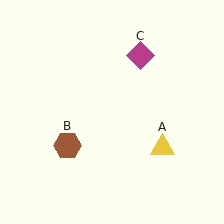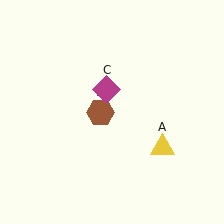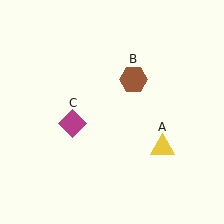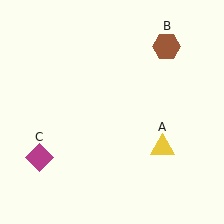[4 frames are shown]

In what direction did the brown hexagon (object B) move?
The brown hexagon (object B) moved up and to the right.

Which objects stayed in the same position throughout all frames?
Yellow triangle (object A) remained stationary.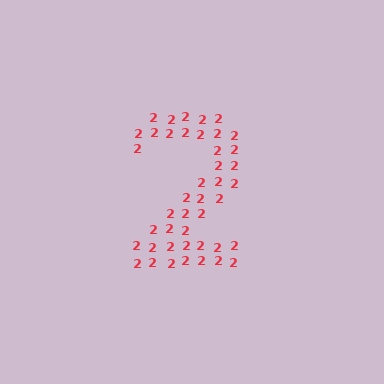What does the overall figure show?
The overall figure shows the digit 2.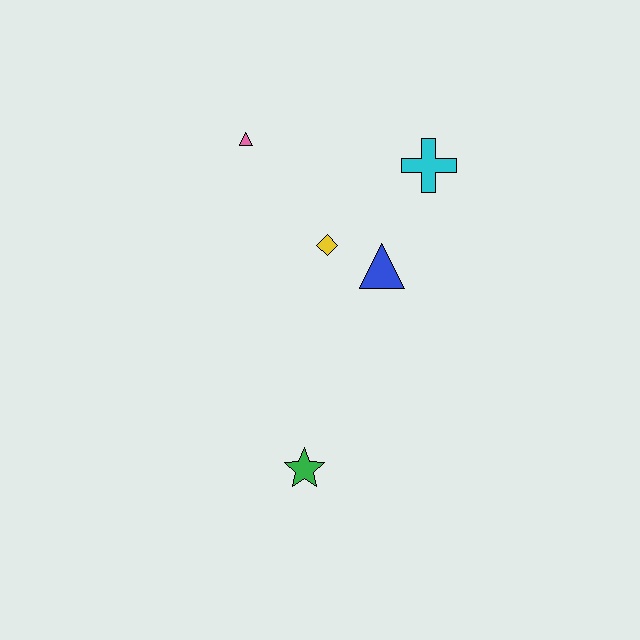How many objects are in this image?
There are 5 objects.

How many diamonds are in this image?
There is 1 diamond.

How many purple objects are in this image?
There are no purple objects.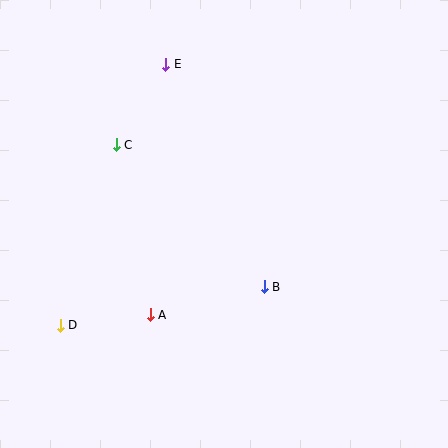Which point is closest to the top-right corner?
Point E is closest to the top-right corner.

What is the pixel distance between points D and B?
The distance between D and B is 208 pixels.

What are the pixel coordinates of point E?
Point E is at (166, 64).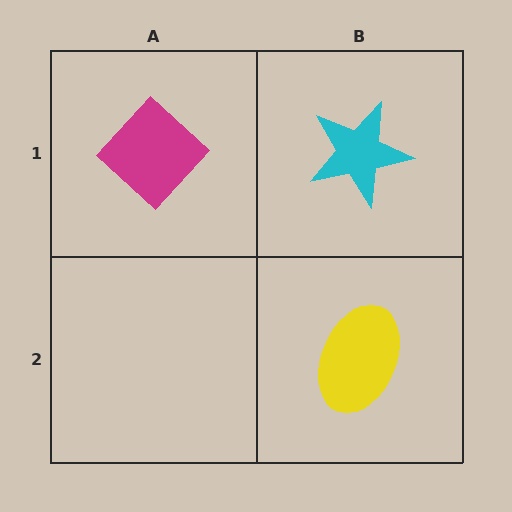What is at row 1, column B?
A cyan star.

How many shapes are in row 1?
2 shapes.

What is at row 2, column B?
A yellow ellipse.